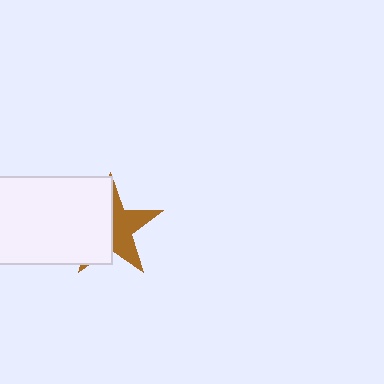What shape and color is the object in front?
The object in front is a white rectangle.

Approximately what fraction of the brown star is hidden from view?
Roughly 55% of the brown star is hidden behind the white rectangle.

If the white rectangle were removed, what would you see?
You would see the complete brown star.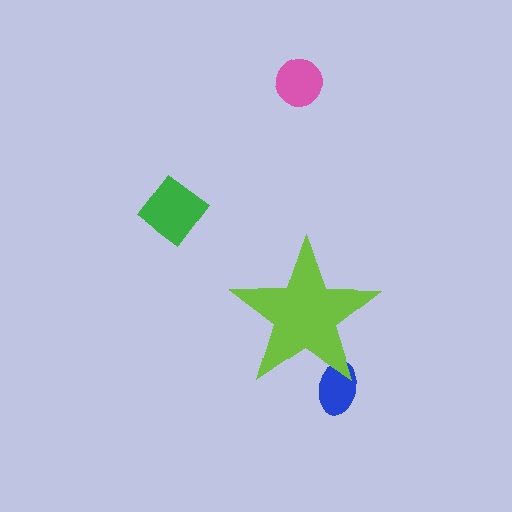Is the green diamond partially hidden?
No, the green diamond is fully visible.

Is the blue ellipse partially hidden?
Yes, the blue ellipse is partially hidden behind the lime star.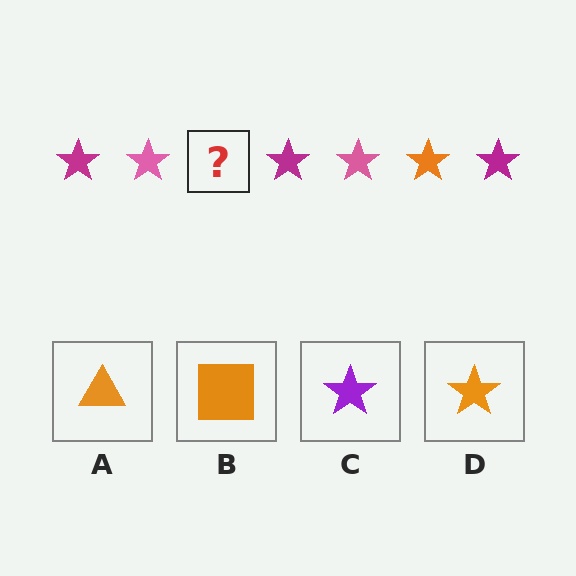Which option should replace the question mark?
Option D.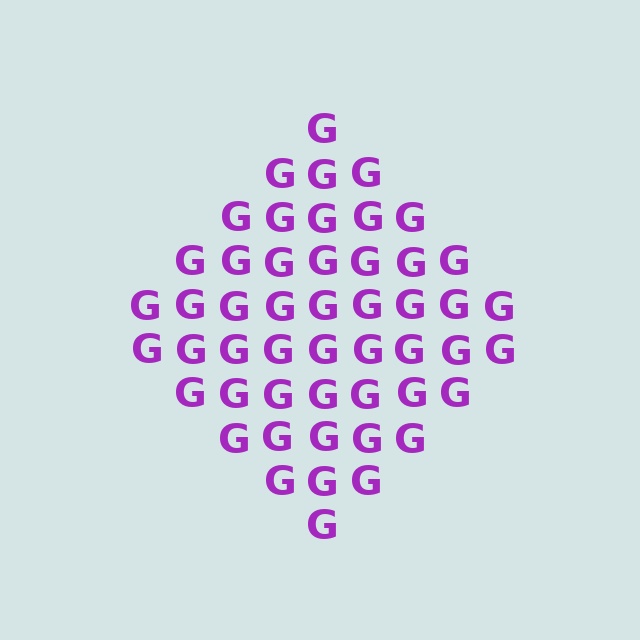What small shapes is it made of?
It is made of small letter G's.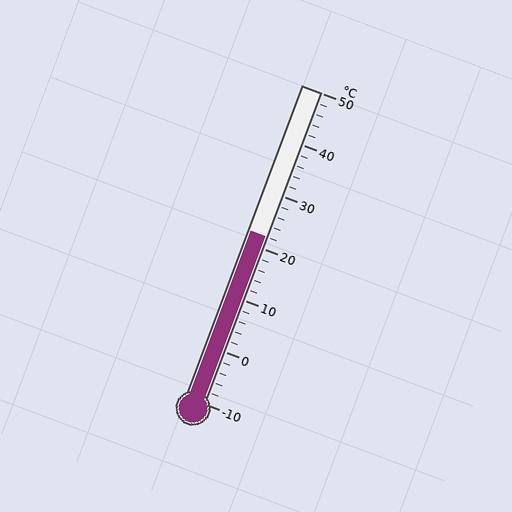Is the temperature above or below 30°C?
The temperature is below 30°C.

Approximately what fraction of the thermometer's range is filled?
The thermometer is filled to approximately 55% of its range.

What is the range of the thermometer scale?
The thermometer scale ranges from -10°C to 50°C.